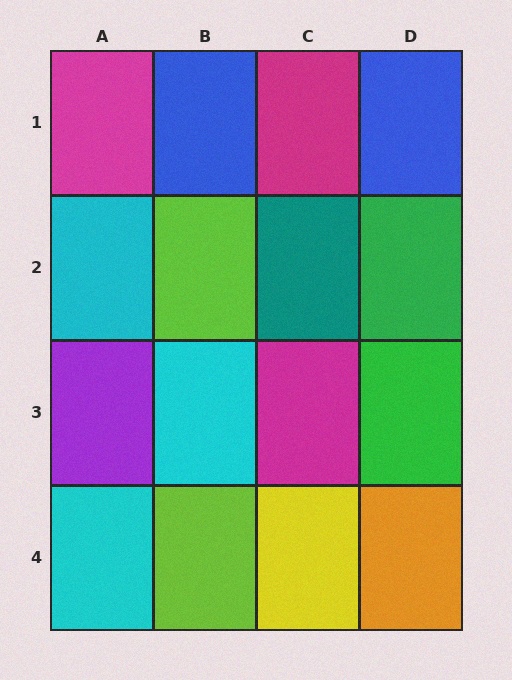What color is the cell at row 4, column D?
Orange.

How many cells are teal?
1 cell is teal.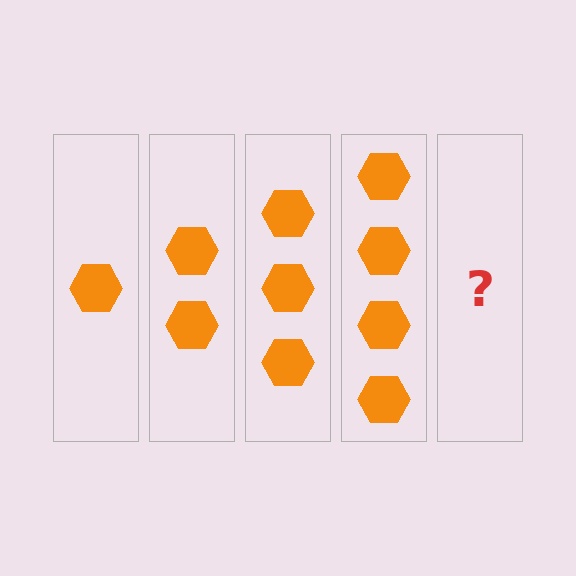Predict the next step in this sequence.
The next step is 5 hexagons.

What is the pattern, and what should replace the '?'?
The pattern is that each step adds one more hexagon. The '?' should be 5 hexagons.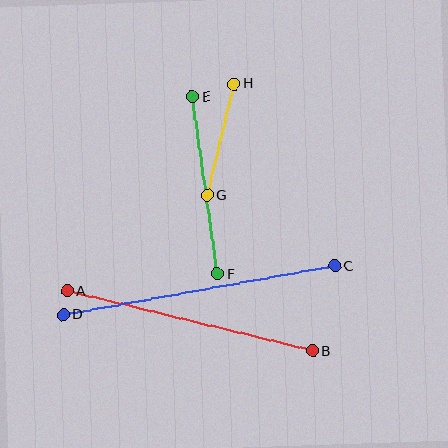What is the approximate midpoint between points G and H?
The midpoint is at approximately (221, 140) pixels.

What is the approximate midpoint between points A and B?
The midpoint is at approximately (190, 321) pixels.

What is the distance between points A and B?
The distance is approximately 252 pixels.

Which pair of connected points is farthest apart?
Points C and D are farthest apart.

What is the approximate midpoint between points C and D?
The midpoint is at approximately (199, 290) pixels.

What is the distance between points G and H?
The distance is approximately 115 pixels.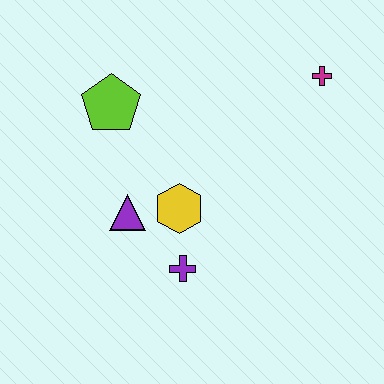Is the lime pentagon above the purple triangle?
Yes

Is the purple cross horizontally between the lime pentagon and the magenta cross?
Yes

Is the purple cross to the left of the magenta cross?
Yes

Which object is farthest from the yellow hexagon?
The magenta cross is farthest from the yellow hexagon.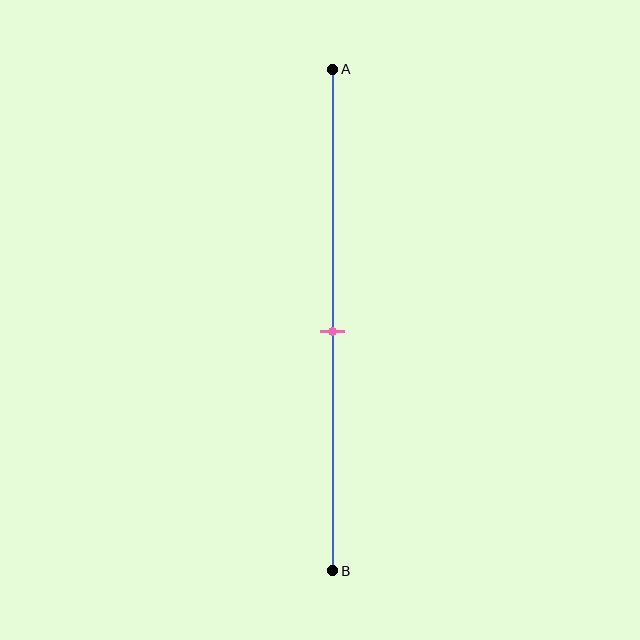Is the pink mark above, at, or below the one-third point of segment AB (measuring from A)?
The pink mark is below the one-third point of segment AB.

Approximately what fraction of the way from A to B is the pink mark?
The pink mark is approximately 50% of the way from A to B.